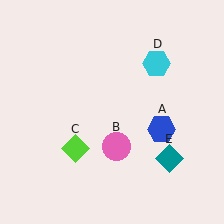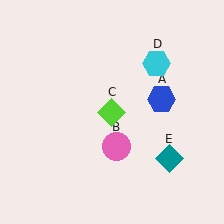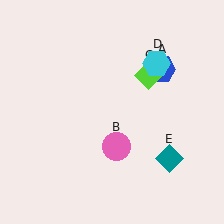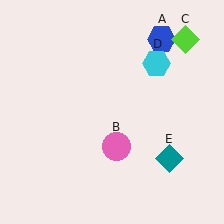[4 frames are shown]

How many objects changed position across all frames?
2 objects changed position: blue hexagon (object A), lime diamond (object C).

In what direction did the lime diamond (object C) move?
The lime diamond (object C) moved up and to the right.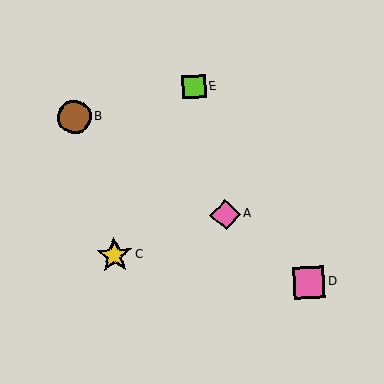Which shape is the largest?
The yellow star (labeled C) is the largest.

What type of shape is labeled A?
Shape A is a pink diamond.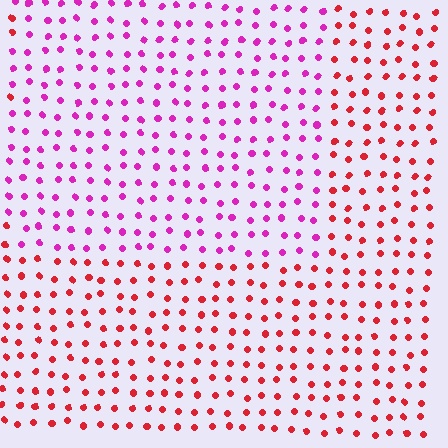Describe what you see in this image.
The image is filled with small red elements in a uniform arrangement. A rectangle-shaped region is visible where the elements are tinted to a slightly different hue, forming a subtle color boundary.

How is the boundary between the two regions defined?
The boundary is defined purely by a slight shift in hue (about 45 degrees). Spacing, size, and orientation are identical on both sides.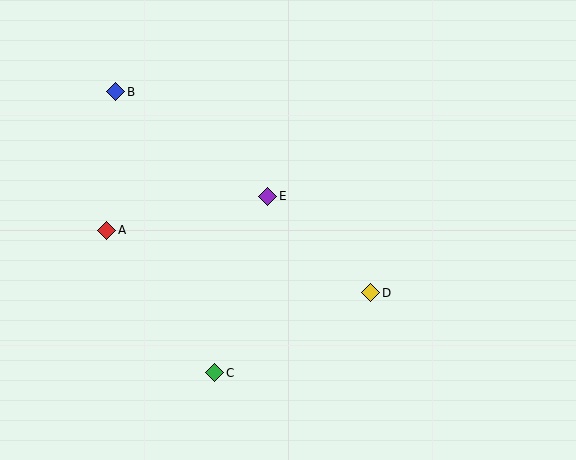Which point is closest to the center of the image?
Point E at (268, 196) is closest to the center.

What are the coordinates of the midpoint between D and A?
The midpoint between D and A is at (239, 262).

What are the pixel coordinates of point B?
Point B is at (116, 92).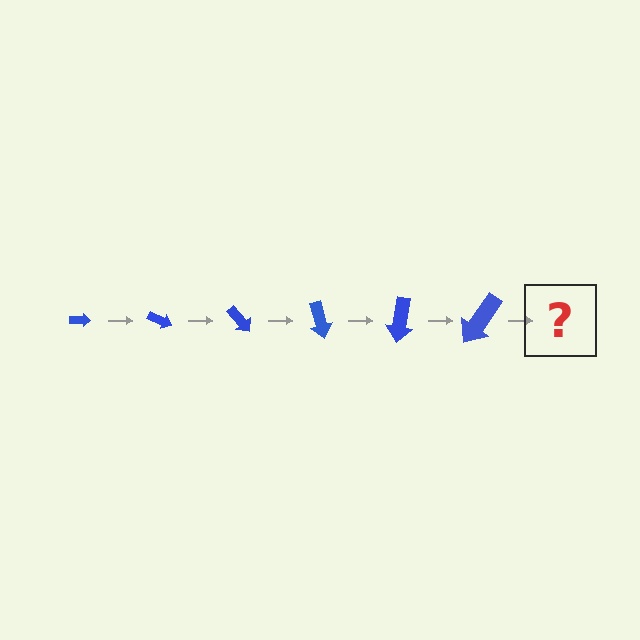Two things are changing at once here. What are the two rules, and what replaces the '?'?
The two rules are that the arrow grows larger each step and it rotates 25 degrees each step. The '?' should be an arrow, larger than the previous one and rotated 150 degrees from the start.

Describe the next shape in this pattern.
It should be an arrow, larger than the previous one and rotated 150 degrees from the start.